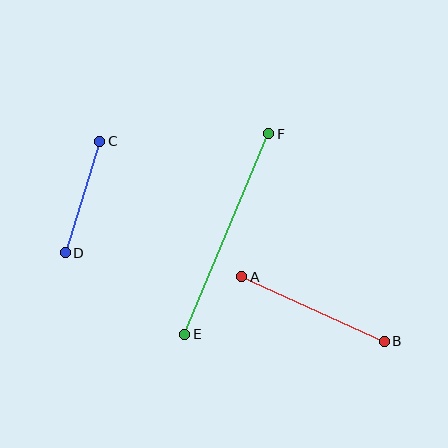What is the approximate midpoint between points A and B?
The midpoint is at approximately (313, 309) pixels.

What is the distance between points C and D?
The distance is approximately 117 pixels.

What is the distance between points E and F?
The distance is approximately 217 pixels.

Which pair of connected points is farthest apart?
Points E and F are farthest apart.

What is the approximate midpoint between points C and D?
The midpoint is at approximately (82, 197) pixels.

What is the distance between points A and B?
The distance is approximately 157 pixels.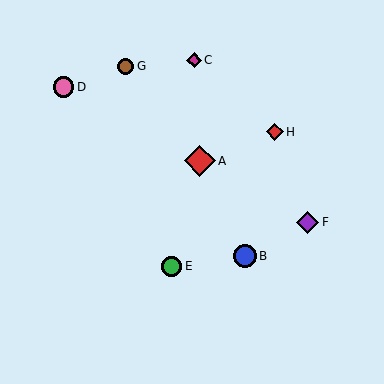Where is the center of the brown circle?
The center of the brown circle is at (126, 66).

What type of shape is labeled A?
Shape A is a red diamond.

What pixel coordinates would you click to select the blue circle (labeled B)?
Click at (245, 256) to select the blue circle B.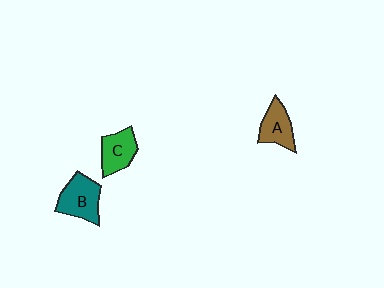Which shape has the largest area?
Shape B (teal).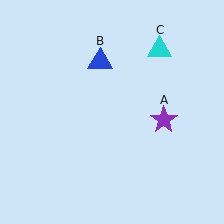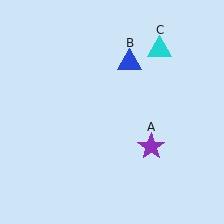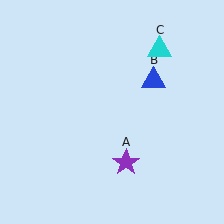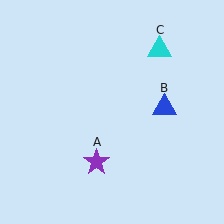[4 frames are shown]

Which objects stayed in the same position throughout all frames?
Cyan triangle (object C) remained stationary.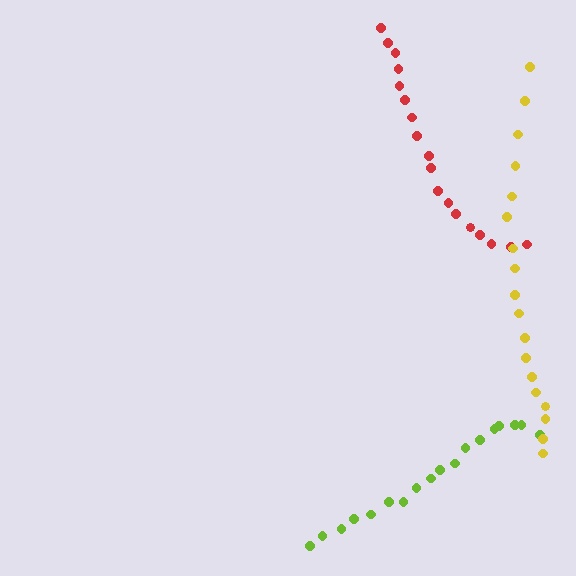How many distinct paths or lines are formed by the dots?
There are 3 distinct paths.